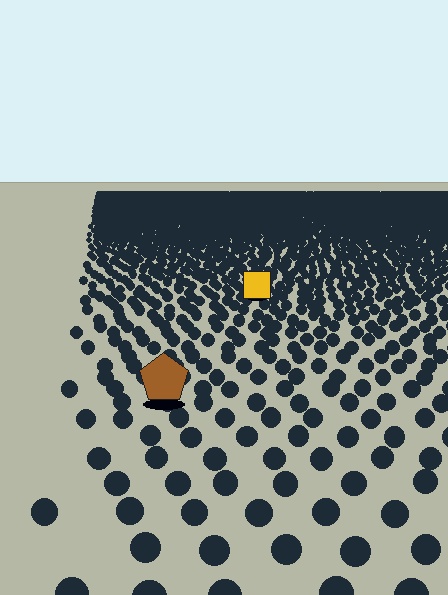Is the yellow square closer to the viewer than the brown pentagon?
No. The brown pentagon is closer — you can tell from the texture gradient: the ground texture is coarser near it.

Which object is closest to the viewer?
The brown pentagon is closest. The texture marks near it are larger and more spread out.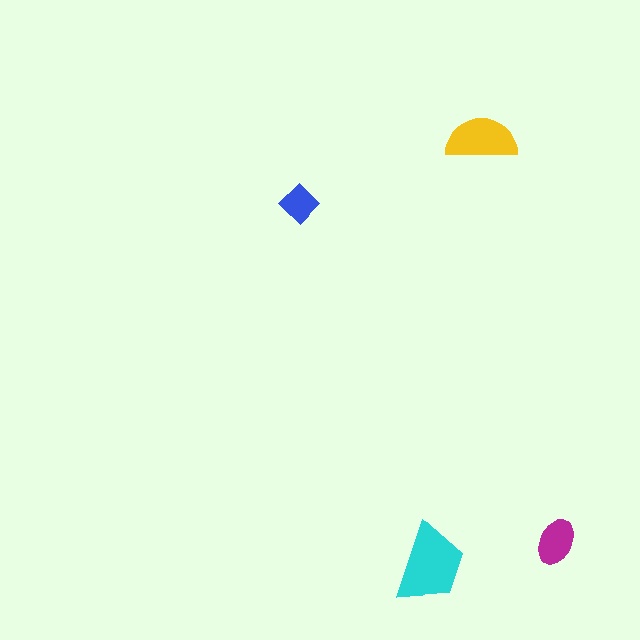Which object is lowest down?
The cyan trapezoid is bottommost.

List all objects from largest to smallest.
The cyan trapezoid, the yellow semicircle, the magenta ellipse, the blue diamond.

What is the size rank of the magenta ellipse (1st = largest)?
3rd.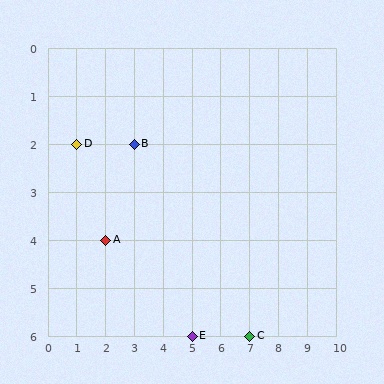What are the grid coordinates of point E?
Point E is at grid coordinates (5, 6).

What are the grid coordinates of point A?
Point A is at grid coordinates (2, 4).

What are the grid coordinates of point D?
Point D is at grid coordinates (1, 2).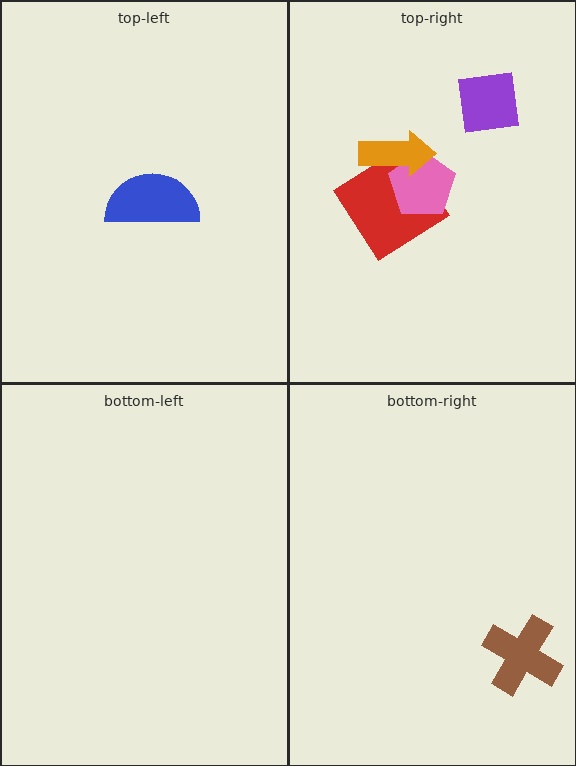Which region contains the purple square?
The top-right region.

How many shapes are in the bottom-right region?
1.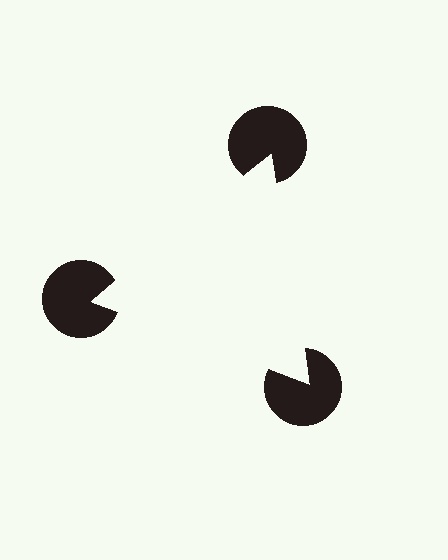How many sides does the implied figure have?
3 sides.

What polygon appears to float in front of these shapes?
An illusory triangle — its edges are inferred from the aligned wedge cuts in the pac-man discs, not physically drawn.